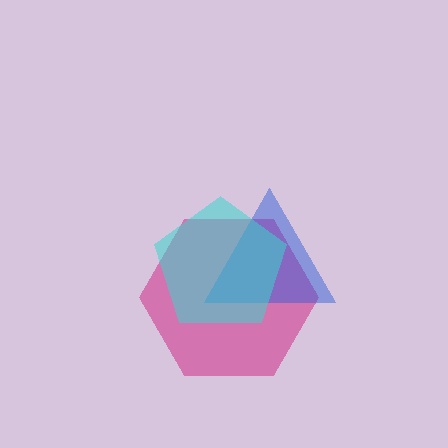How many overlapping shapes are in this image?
There are 3 overlapping shapes in the image.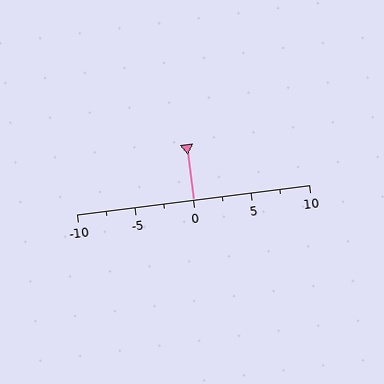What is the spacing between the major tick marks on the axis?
The major ticks are spaced 5 apart.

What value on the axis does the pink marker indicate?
The marker indicates approximately 0.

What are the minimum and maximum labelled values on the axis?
The axis runs from -10 to 10.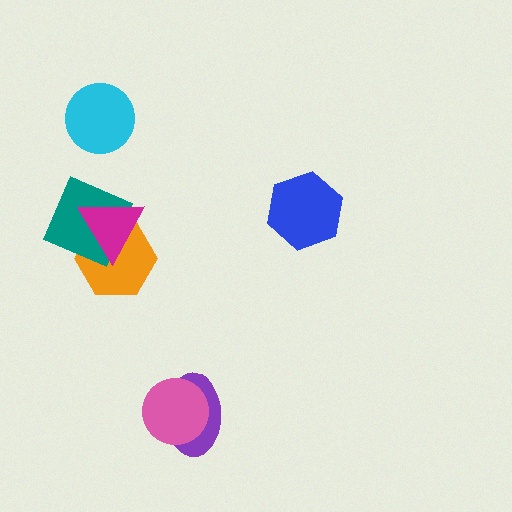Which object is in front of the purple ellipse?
The pink circle is in front of the purple ellipse.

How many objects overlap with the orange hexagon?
2 objects overlap with the orange hexagon.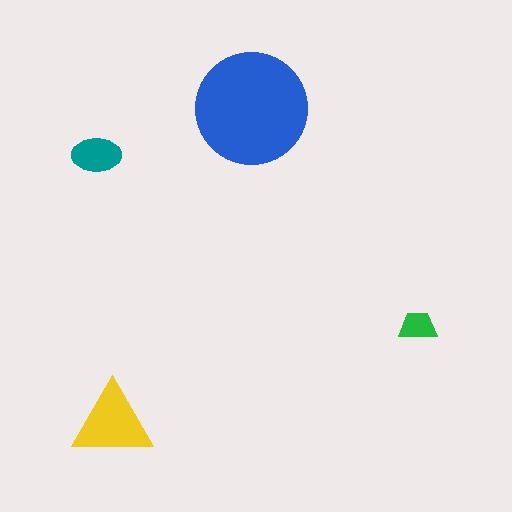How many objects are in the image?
There are 4 objects in the image.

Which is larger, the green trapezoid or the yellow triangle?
The yellow triangle.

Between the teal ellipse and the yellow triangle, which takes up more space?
The yellow triangle.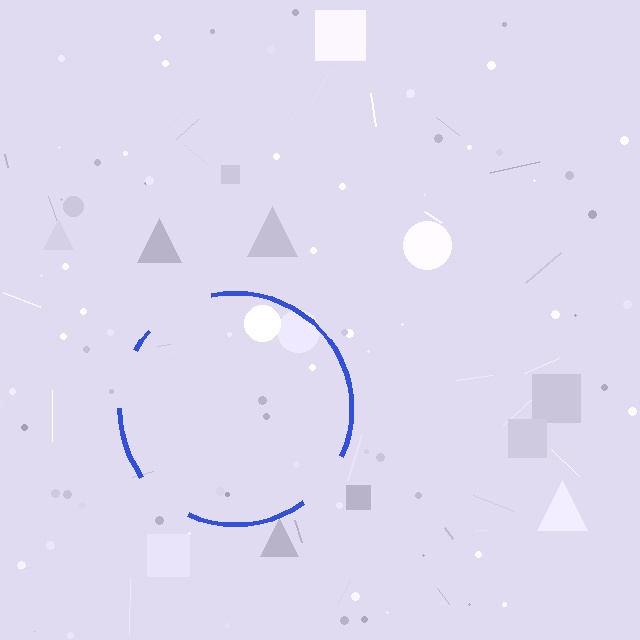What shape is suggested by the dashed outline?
The dashed outline suggests a circle.